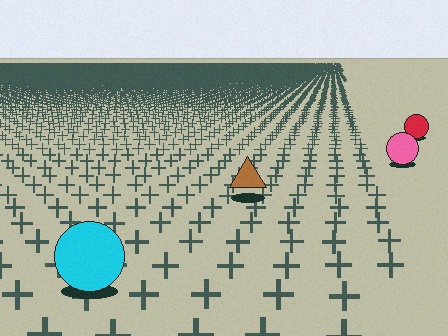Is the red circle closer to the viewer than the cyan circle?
No. The cyan circle is closer — you can tell from the texture gradient: the ground texture is coarser near it.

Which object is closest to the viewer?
The cyan circle is closest. The texture marks near it are larger and more spread out.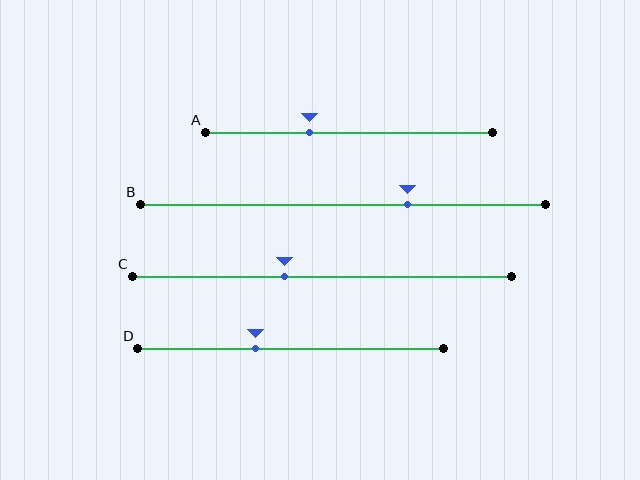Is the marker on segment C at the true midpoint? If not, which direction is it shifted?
No, the marker on segment C is shifted to the left by about 10% of the segment length.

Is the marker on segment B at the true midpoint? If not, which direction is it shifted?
No, the marker on segment B is shifted to the right by about 16% of the segment length.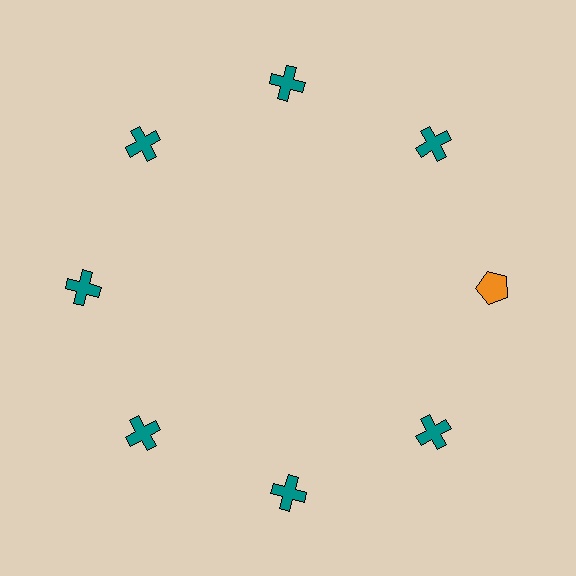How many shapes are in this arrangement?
There are 8 shapes arranged in a ring pattern.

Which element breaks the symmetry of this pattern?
The orange pentagon at roughly the 3 o'clock position breaks the symmetry. All other shapes are teal crosses.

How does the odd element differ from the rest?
It differs in both color (orange instead of teal) and shape (pentagon instead of cross).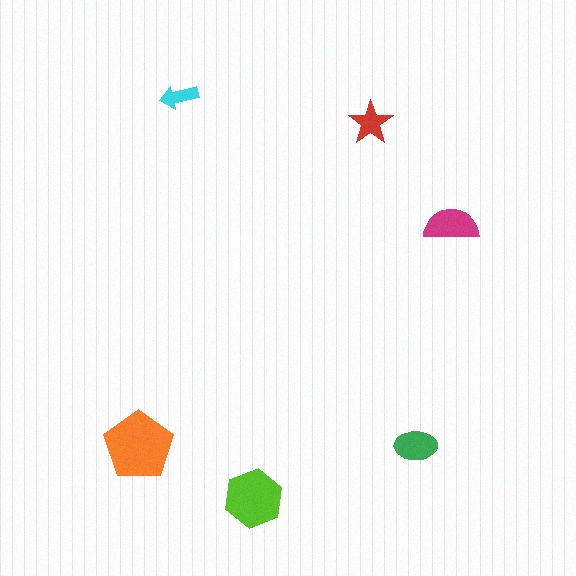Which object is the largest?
The orange pentagon.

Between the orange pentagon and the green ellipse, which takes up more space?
The orange pentagon.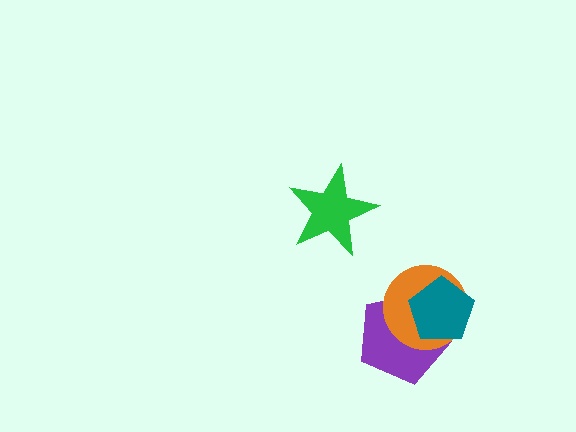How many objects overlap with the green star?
0 objects overlap with the green star.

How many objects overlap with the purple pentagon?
2 objects overlap with the purple pentagon.